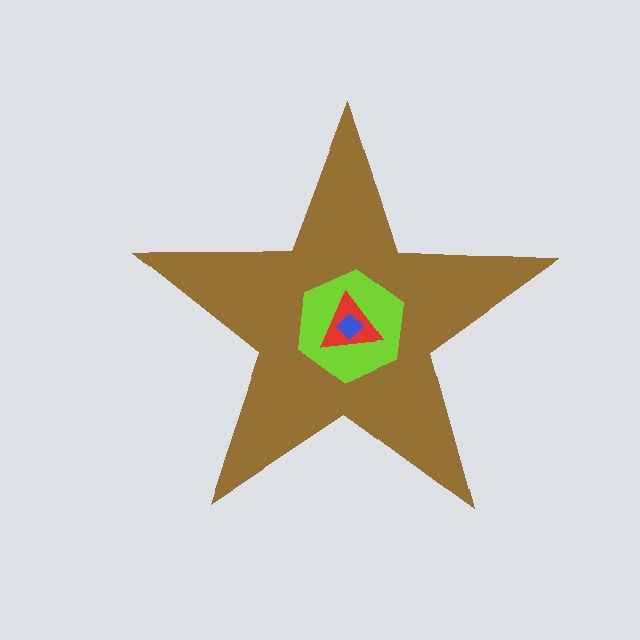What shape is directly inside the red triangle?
The blue diamond.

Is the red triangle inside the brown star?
Yes.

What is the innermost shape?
The blue diamond.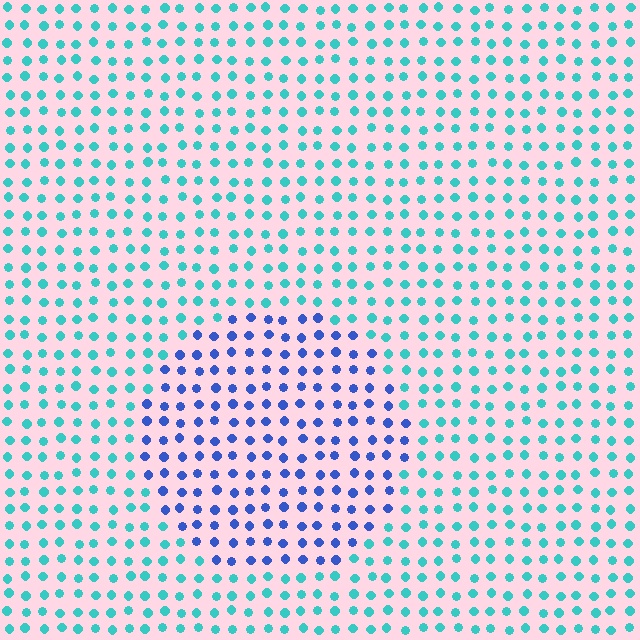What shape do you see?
I see a circle.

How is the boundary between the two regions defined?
The boundary is defined purely by a slight shift in hue (about 49 degrees). Spacing, size, and orientation are identical on both sides.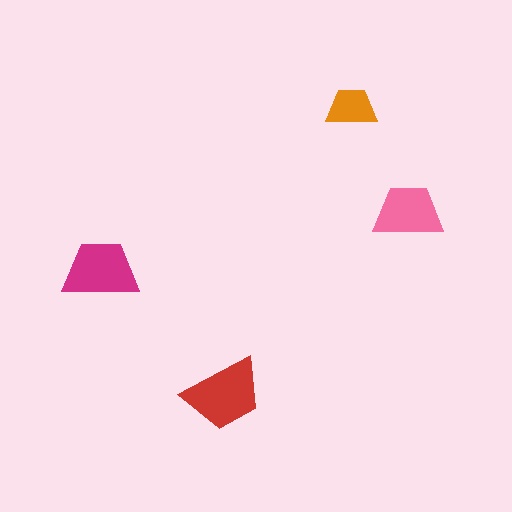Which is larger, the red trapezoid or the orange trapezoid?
The red one.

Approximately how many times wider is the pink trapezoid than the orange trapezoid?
About 1.5 times wider.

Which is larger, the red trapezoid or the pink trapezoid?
The red one.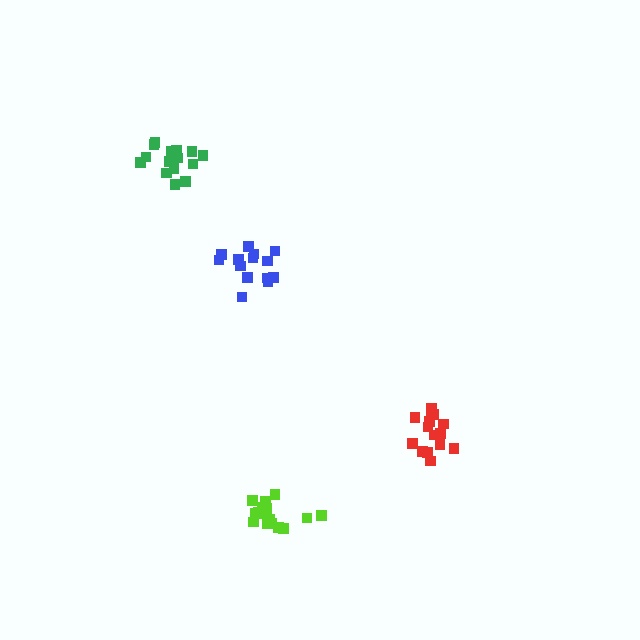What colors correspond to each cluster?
The clusters are colored: blue, red, lime, green.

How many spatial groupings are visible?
There are 4 spatial groupings.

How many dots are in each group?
Group 1: 14 dots, Group 2: 15 dots, Group 3: 16 dots, Group 4: 17 dots (62 total).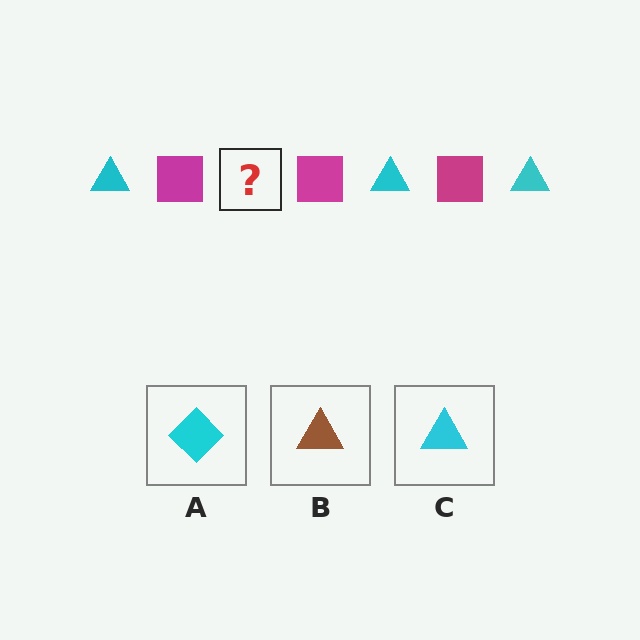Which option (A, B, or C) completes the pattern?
C.